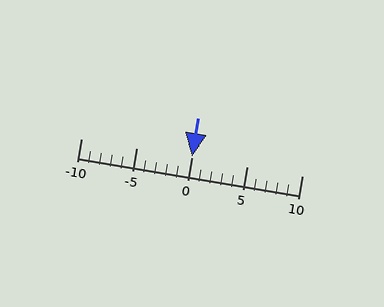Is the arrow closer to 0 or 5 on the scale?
The arrow is closer to 0.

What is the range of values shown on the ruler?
The ruler shows values from -10 to 10.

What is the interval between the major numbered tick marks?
The major tick marks are spaced 5 units apart.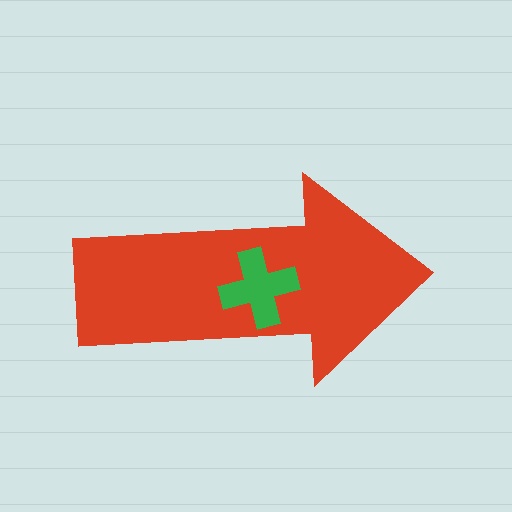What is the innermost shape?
The green cross.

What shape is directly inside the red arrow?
The green cross.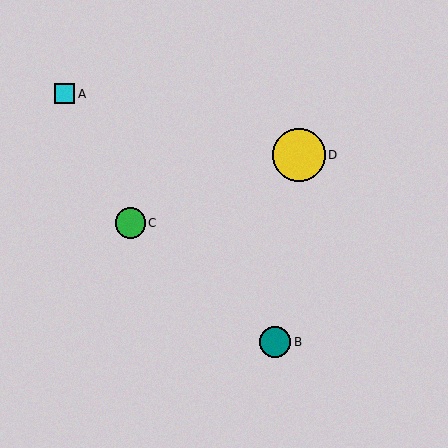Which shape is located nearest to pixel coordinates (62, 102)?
The cyan square (labeled A) at (65, 94) is nearest to that location.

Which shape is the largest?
The yellow circle (labeled D) is the largest.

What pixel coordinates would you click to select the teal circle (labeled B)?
Click at (275, 342) to select the teal circle B.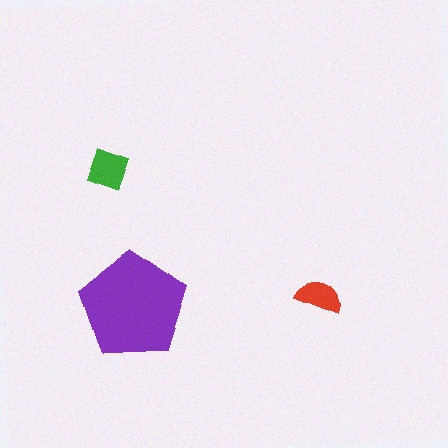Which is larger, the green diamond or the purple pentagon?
The purple pentagon.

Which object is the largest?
The purple pentagon.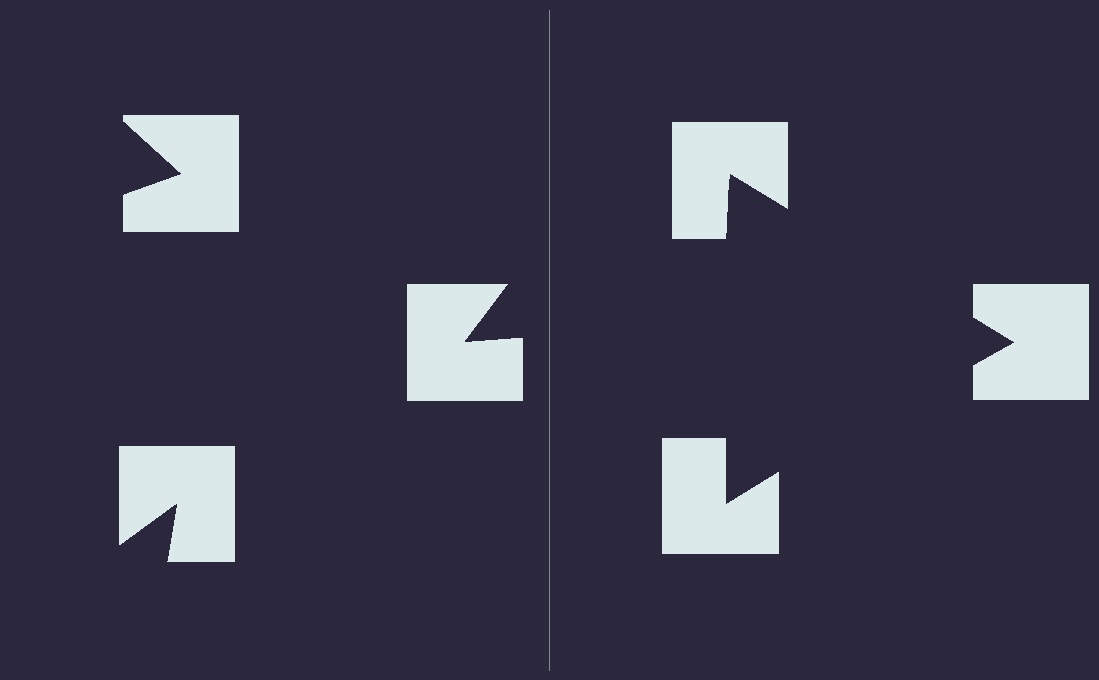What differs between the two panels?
The notched squares are positioned identically on both sides; only the wedge orientations differ. On the right they align to a triangle; on the left they are misaligned.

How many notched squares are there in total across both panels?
6 — 3 on each side.